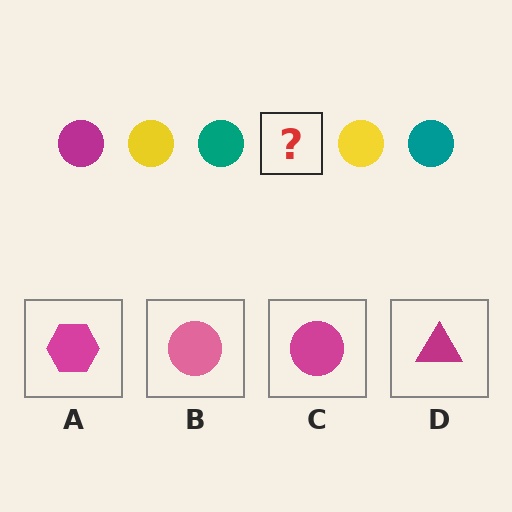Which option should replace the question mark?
Option C.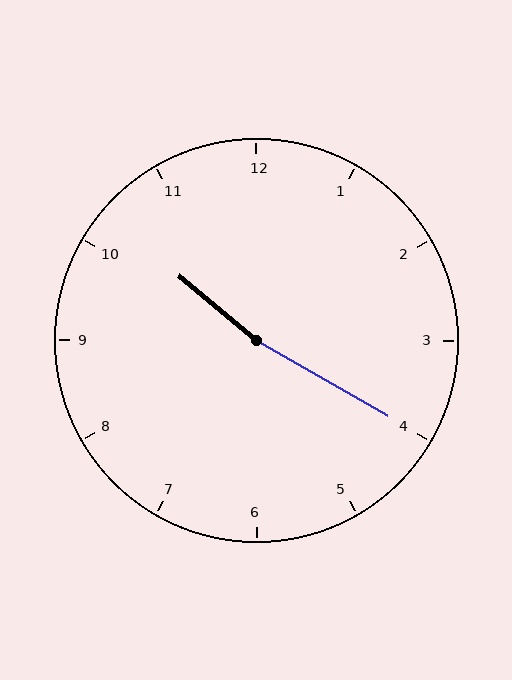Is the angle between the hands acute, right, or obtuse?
It is obtuse.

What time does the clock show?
10:20.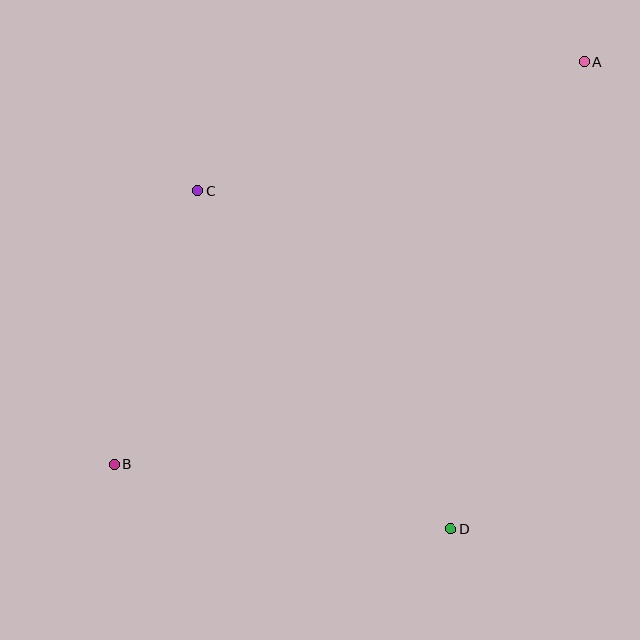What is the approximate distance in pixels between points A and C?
The distance between A and C is approximately 407 pixels.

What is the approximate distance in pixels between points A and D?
The distance between A and D is approximately 486 pixels.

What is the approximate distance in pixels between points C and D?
The distance between C and D is approximately 422 pixels.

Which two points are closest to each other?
Points B and C are closest to each other.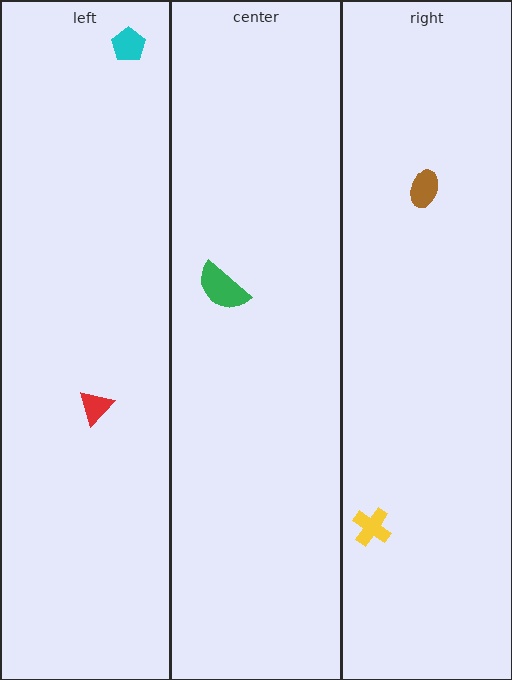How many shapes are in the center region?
1.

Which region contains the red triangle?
The left region.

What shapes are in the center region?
The green semicircle.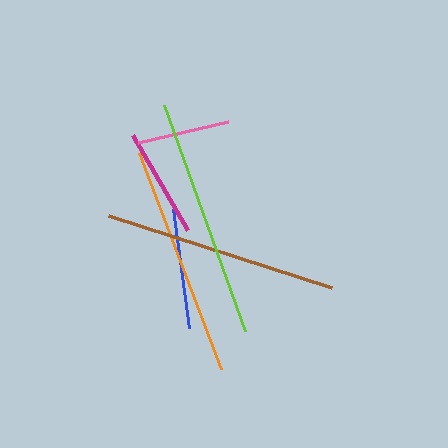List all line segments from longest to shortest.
From longest to shortest: lime, brown, orange, blue, magenta, pink.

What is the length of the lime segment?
The lime segment is approximately 240 pixels long.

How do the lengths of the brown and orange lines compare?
The brown and orange lines are approximately the same length.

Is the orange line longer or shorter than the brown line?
The brown line is longer than the orange line.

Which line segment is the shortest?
The pink line is the shortest at approximately 92 pixels.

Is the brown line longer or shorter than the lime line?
The lime line is longer than the brown line.